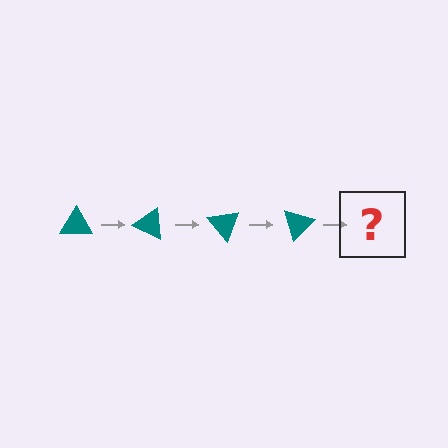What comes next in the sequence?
The next element should be a teal triangle rotated 100 degrees.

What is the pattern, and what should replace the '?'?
The pattern is that the triangle rotates 25 degrees each step. The '?' should be a teal triangle rotated 100 degrees.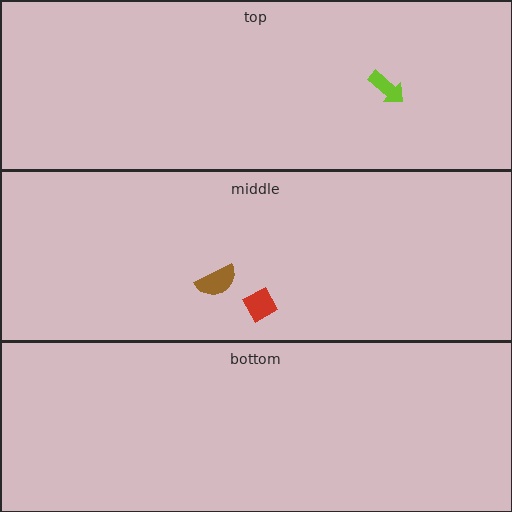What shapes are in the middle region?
The brown semicircle, the red diamond.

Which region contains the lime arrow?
The top region.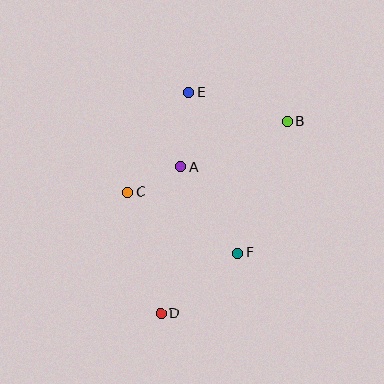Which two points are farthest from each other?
Points B and D are farthest from each other.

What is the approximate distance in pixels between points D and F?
The distance between D and F is approximately 98 pixels.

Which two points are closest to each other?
Points A and C are closest to each other.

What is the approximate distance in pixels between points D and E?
The distance between D and E is approximately 223 pixels.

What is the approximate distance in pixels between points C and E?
The distance between C and E is approximately 117 pixels.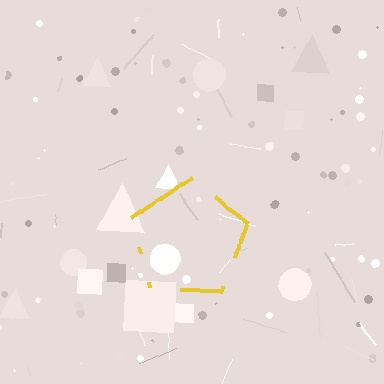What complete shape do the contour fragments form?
The contour fragments form a pentagon.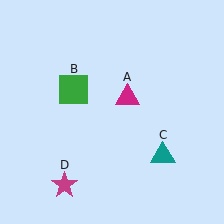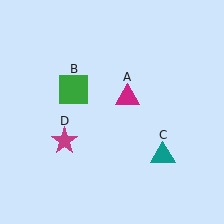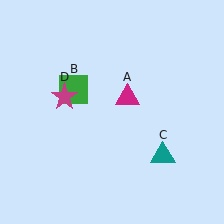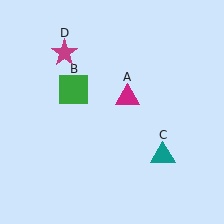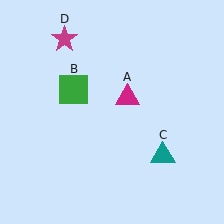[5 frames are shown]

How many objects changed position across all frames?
1 object changed position: magenta star (object D).